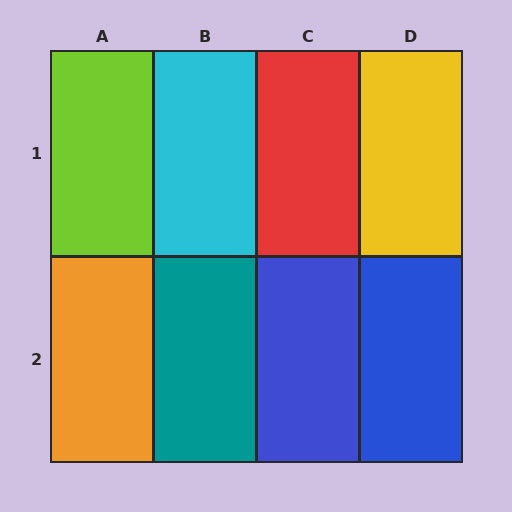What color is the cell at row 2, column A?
Orange.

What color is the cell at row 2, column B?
Teal.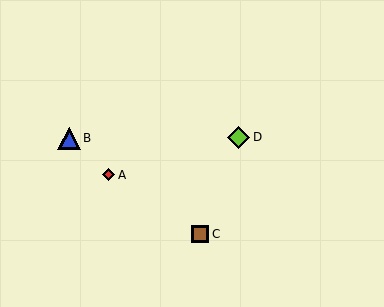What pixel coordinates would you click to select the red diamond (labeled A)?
Click at (109, 175) to select the red diamond A.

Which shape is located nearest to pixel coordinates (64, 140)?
The blue triangle (labeled B) at (69, 138) is nearest to that location.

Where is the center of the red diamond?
The center of the red diamond is at (109, 175).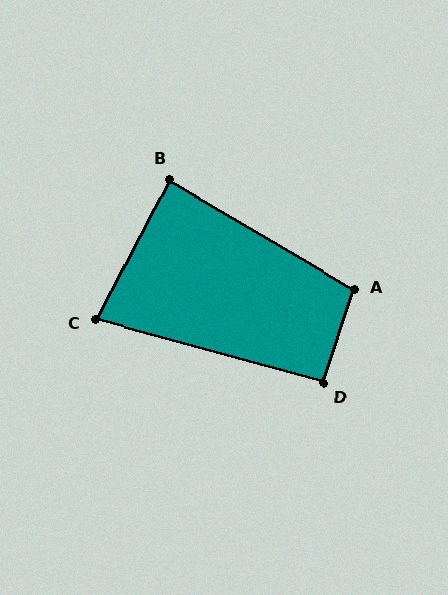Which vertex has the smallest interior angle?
C, at approximately 78 degrees.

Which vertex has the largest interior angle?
A, at approximately 102 degrees.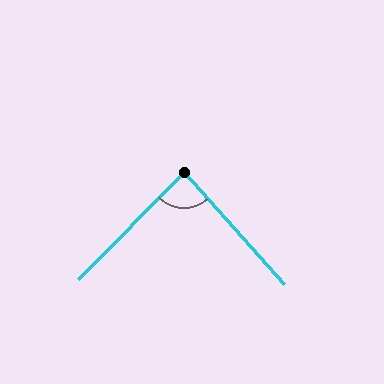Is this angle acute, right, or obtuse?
It is approximately a right angle.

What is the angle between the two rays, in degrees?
Approximately 86 degrees.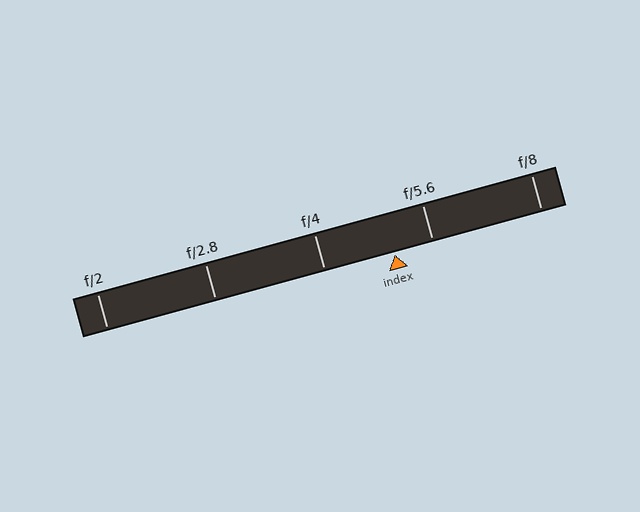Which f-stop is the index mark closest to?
The index mark is closest to f/5.6.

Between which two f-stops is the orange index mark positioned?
The index mark is between f/4 and f/5.6.